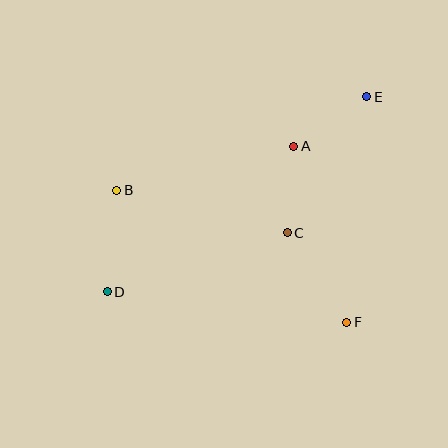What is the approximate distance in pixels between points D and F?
The distance between D and F is approximately 242 pixels.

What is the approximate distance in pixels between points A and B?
The distance between A and B is approximately 182 pixels.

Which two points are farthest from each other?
Points D and E are farthest from each other.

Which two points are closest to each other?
Points A and C are closest to each other.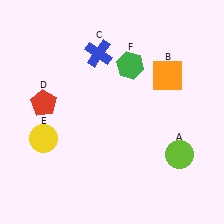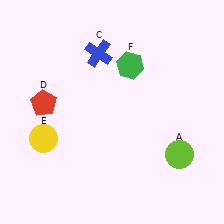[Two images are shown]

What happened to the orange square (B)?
The orange square (B) was removed in Image 2. It was in the top-right area of Image 1.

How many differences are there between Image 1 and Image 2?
There is 1 difference between the two images.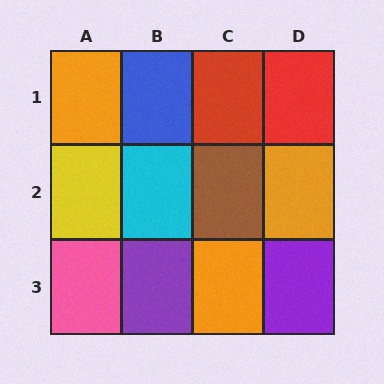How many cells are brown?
1 cell is brown.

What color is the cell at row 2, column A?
Yellow.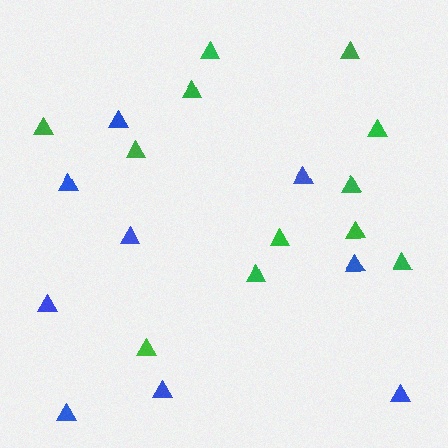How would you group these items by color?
There are 2 groups: one group of blue triangles (9) and one group of green triangles (12).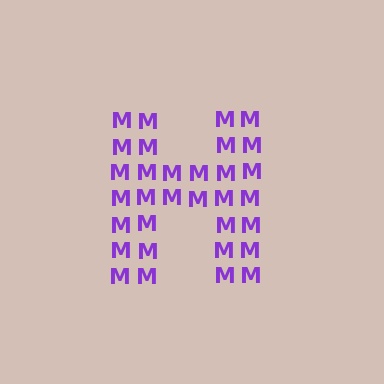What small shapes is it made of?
It is made of small letter M's.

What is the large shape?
The large shape is the letter H.